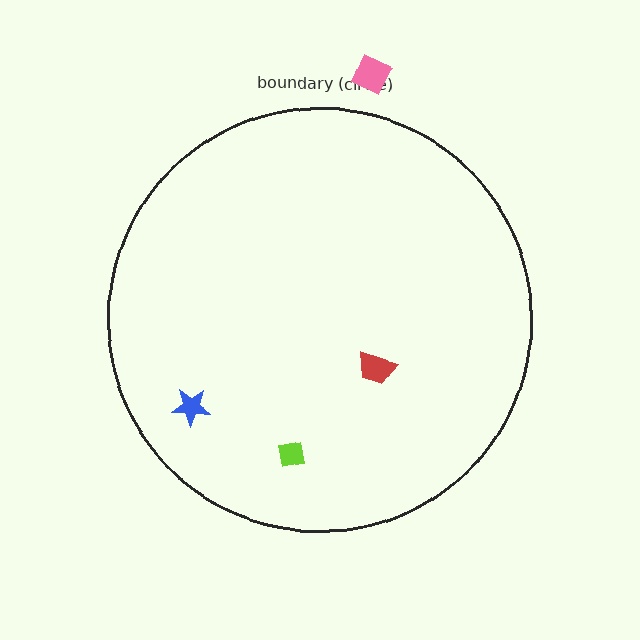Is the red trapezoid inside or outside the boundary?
Inside.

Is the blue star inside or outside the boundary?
Inside.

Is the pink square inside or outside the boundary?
Outside.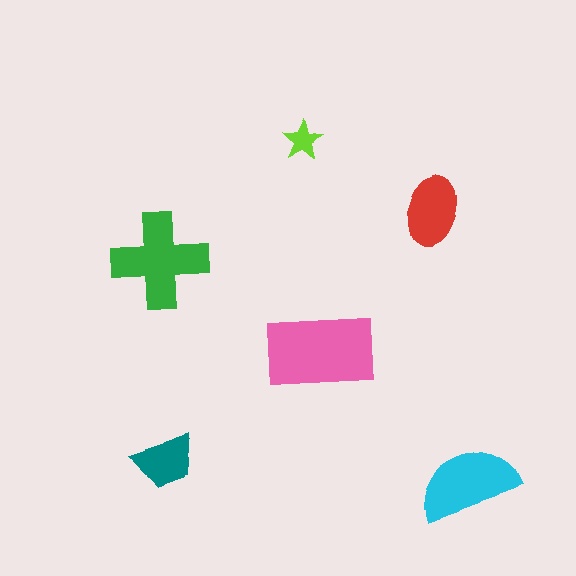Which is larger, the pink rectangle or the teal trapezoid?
The pink rectangle.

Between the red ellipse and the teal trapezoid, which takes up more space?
The red ellipse.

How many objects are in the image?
There are 6 objects in the image.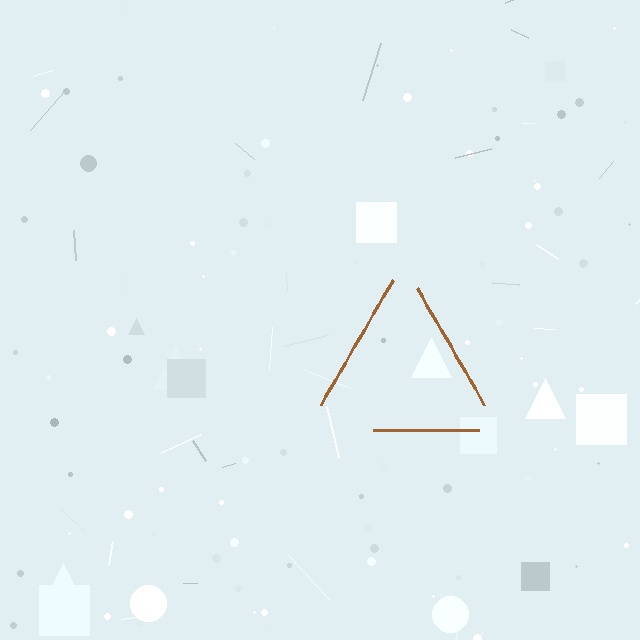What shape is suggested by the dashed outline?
The dashed outline suggests a triangle.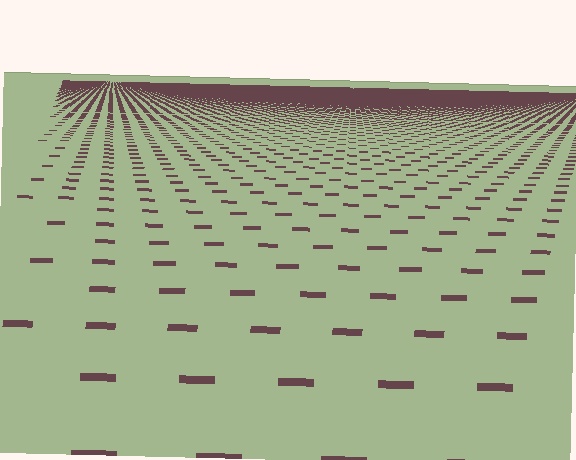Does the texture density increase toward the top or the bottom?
Density increases toward the top.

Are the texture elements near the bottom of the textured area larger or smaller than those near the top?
Larger. Near the bottom, elements are closer to the viewer and appear at a bigger on-screen size.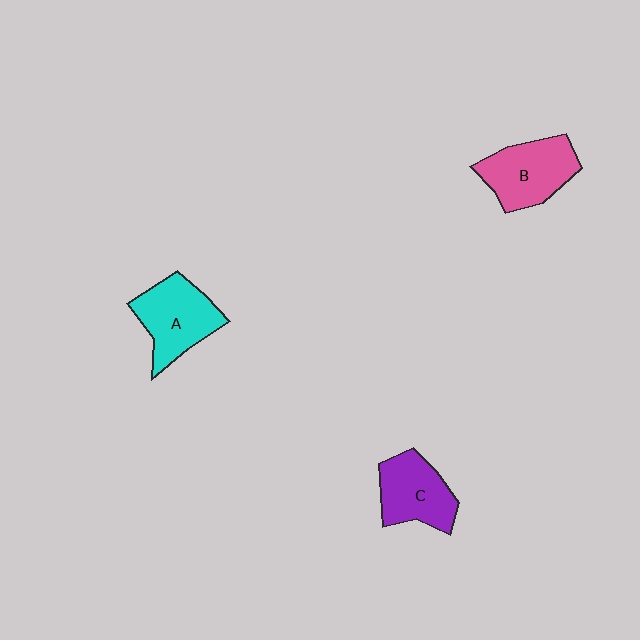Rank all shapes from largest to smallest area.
From largest to smallest: A (cyan), B (pink), C (purple).